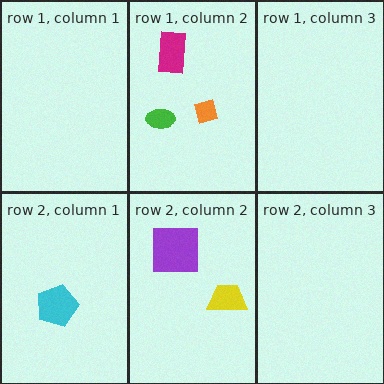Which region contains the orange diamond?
The row 1, column 2 region.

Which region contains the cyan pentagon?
The row 2, column 1 region.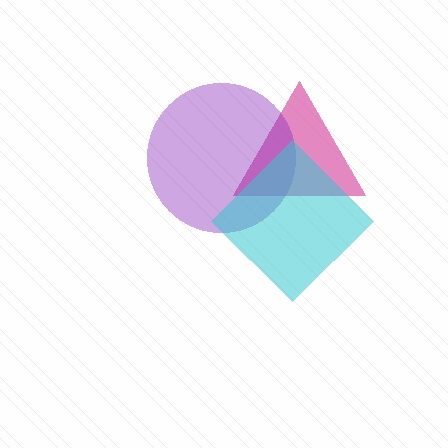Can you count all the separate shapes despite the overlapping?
Yes, there are 3 separate shapes.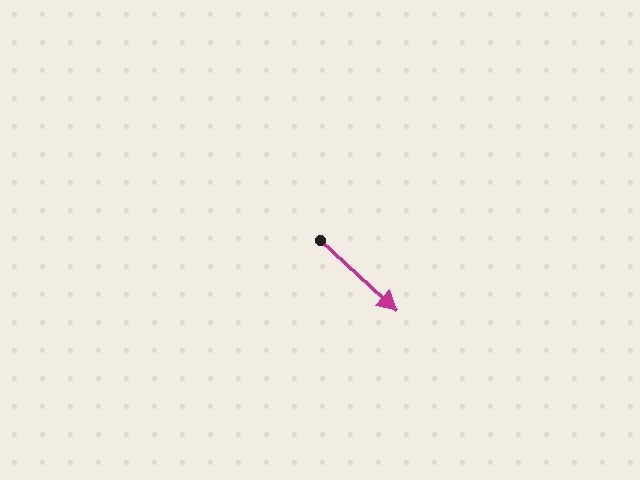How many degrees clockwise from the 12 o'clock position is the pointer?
Approximately 133 degrees.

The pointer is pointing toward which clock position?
Roughly 4 o'clock.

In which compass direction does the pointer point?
Southeast.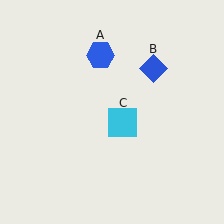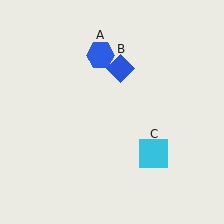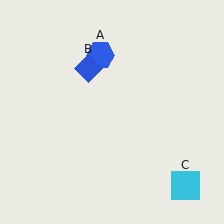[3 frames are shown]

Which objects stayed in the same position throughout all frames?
Blue hexagon (object A) remained stationary.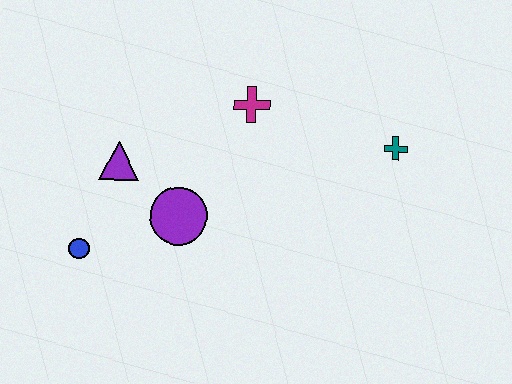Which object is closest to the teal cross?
The magenta cross is closest to the teal cross.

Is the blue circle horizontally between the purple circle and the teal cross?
No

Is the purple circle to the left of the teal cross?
Yes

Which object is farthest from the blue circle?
The teal cross is farthest from the blue circle.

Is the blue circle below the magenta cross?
Yes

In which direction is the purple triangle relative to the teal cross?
The purple triangle is to the left of the teal cross.